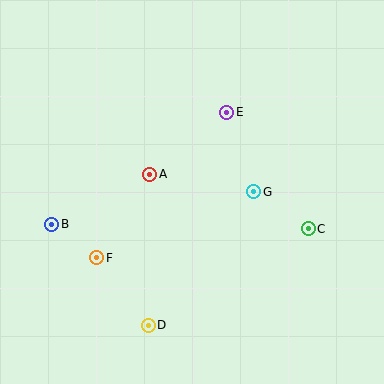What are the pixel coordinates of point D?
Point D is at (148, 325).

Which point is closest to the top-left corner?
Point A is closest to the top-left corner.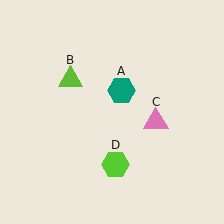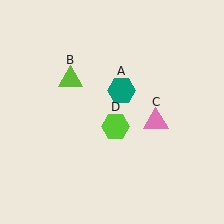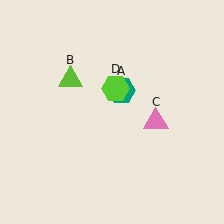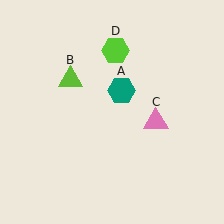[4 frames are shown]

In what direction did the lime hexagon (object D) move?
The lime hexagon (object D) moved up.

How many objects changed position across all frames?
1 object changed position: lime hexagon (object D).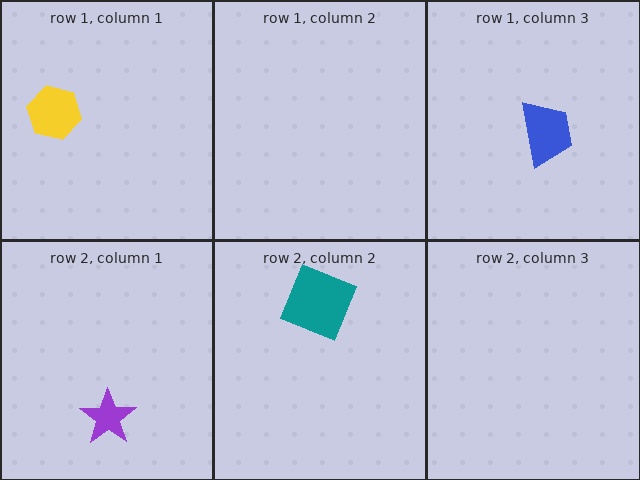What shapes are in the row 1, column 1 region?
The yellow hexagon.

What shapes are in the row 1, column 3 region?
The blue trapezoid.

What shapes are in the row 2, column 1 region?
The purple star.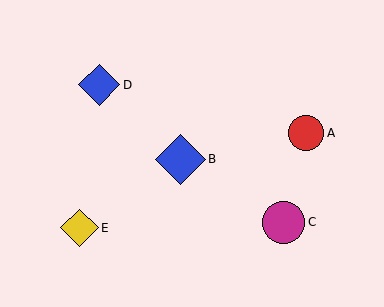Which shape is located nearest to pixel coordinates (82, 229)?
The yellow diamond (labeled E) at (79, 228) is nearest to that location.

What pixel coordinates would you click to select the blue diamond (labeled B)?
Click at (180, 159) to select the blue diamond B.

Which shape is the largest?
The blue diamond (labeled B) is the largest.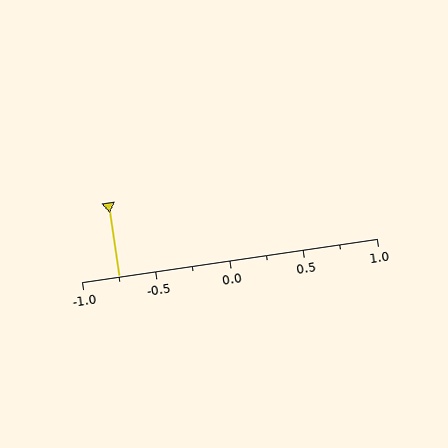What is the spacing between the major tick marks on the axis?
The major ticks are spaced 0.5 apart.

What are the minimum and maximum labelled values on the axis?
The axis runs from -1.0 to 1.0.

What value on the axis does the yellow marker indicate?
The marker indicates approximately -0.75.